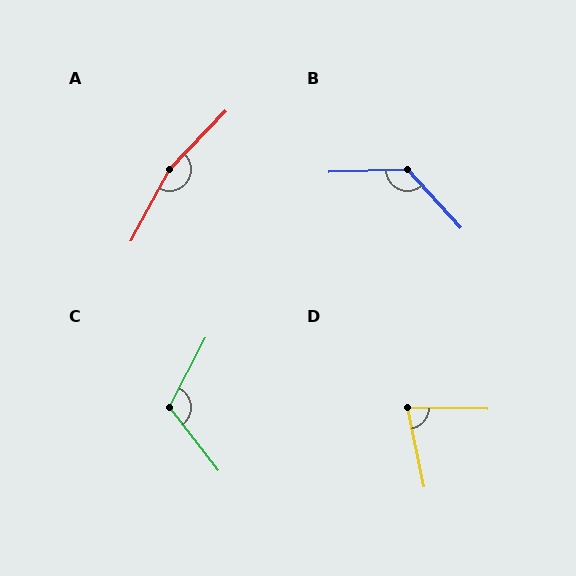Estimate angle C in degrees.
Approximately 115 degrees.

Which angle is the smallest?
D, at approximately 78 degrees.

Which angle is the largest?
A, at approximately 164 degrees.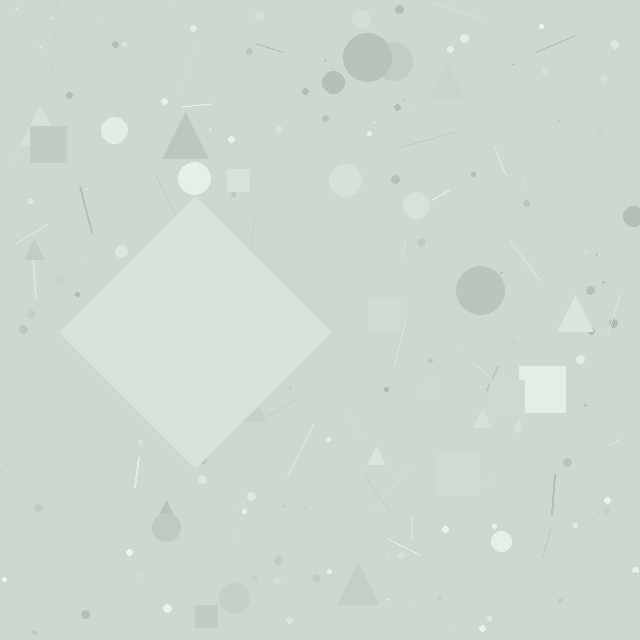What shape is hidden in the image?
A diamond is hidden in the image.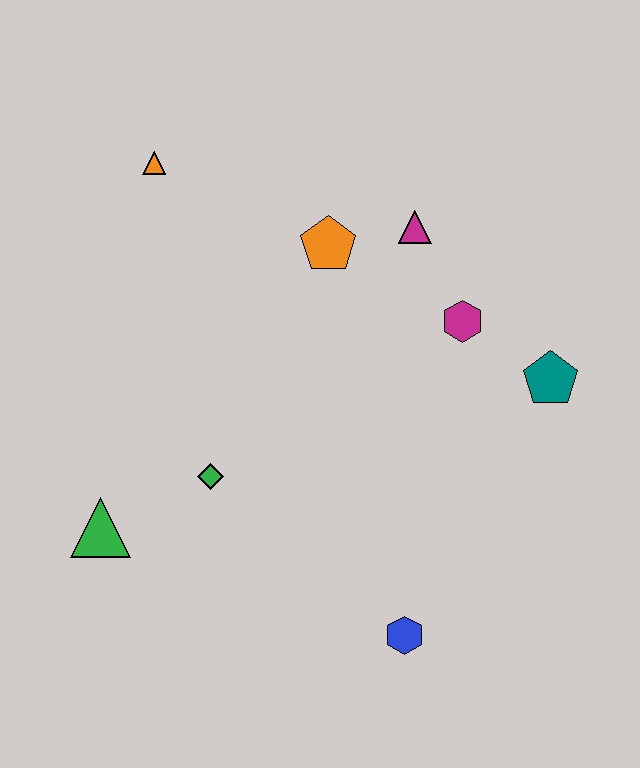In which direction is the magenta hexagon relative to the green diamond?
The magenta hexagon is to the right of the green diamond.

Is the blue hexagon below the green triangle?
Yes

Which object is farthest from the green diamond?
The teal pentagon is farthest from the green diamond.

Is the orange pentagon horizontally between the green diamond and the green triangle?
No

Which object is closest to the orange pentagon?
The magenta triangle is closest to the orange pentagon.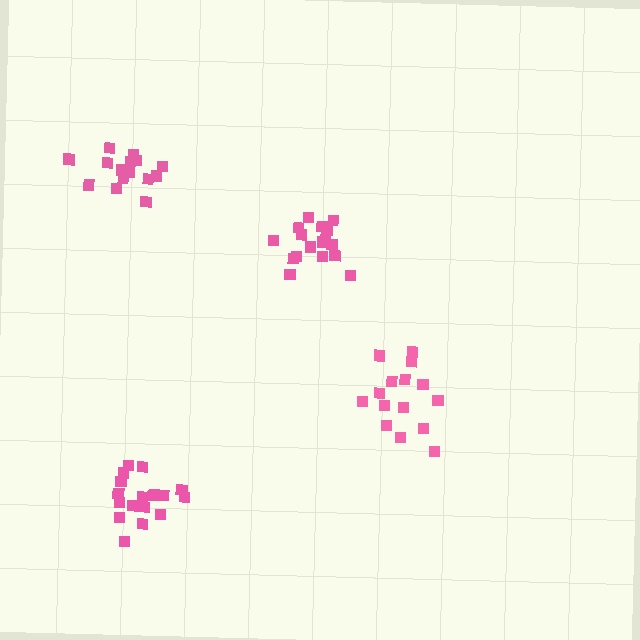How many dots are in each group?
Group 1: 17 dots, Group 2: 19 dots, Group 3: 15 dots, Group 4: 15 dots (66 total).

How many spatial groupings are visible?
There are 4 spatial groupings.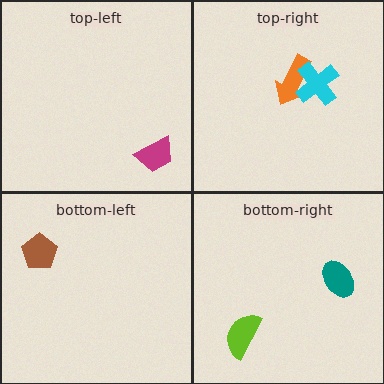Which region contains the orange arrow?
The top-right region.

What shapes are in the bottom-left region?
The brown pentagon.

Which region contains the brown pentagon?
The bottom-left region.